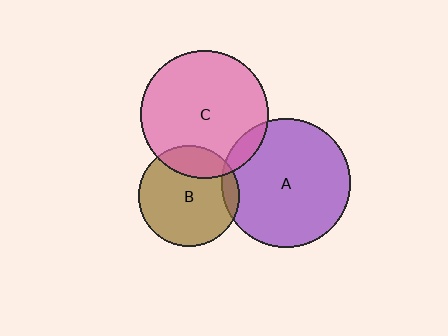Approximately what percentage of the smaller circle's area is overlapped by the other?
Approximately 10%.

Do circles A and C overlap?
Yes.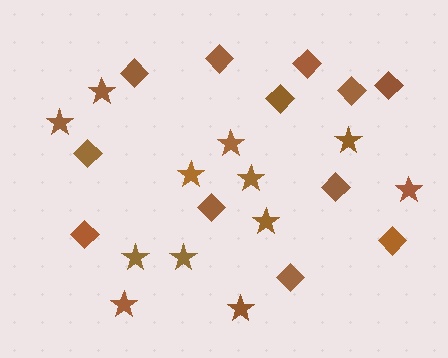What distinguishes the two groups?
There are 2 groups: one group of stars (12) and one group of diamonds (12).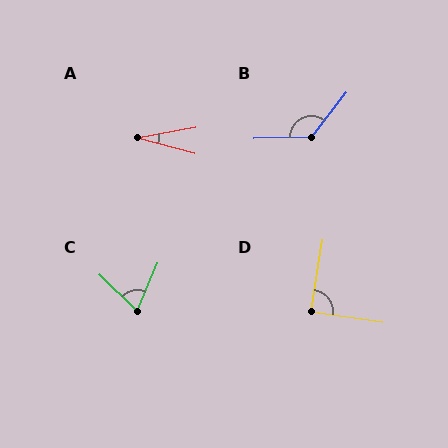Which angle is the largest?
B, at approximately 129 degrees.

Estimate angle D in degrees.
Approximately 89 degrees.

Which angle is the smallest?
A, at approximately 25 degrees.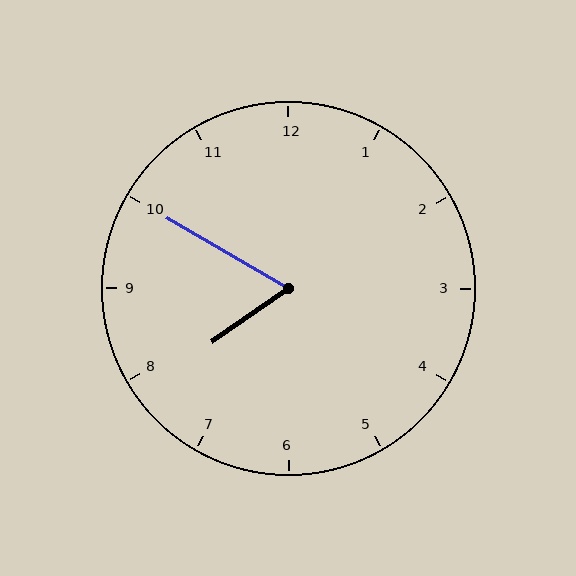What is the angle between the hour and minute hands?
Approximately 65 degrees.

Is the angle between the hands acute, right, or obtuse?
It is acute.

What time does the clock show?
7:50.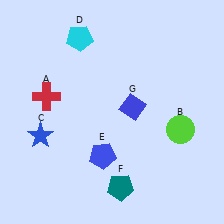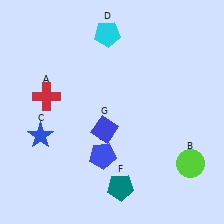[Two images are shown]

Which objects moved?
The objects that moved are: the lime circle (B), the cyan pentagon (D), the blue diamond (G).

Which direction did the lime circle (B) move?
The lime circle (B) moved down.